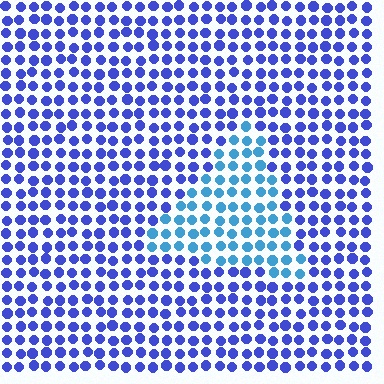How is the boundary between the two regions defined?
The boundary is defined purely by a slight shift in hue (about 35 degrees). Spacing, size, and orientation are identical on both sides.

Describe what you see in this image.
The image is filled with small blue elements in a uniform arrangement. A triangle-shaped region is visible where the elements are tinted to a slightly different hue, forming a subtle color boundary.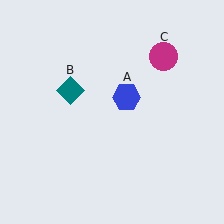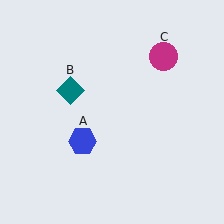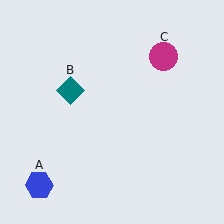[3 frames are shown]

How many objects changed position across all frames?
1 object changed position: blue hexagon (object A).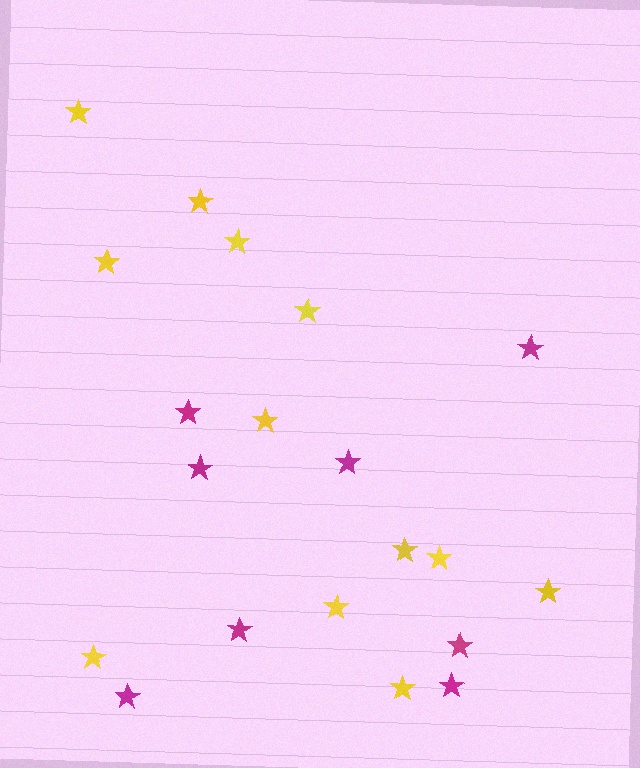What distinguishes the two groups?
There are 2 groups: one group of magenta stars (8) and one group of yellow stars (12).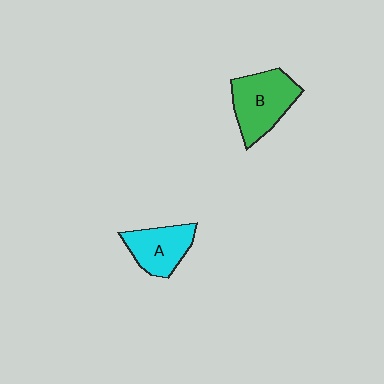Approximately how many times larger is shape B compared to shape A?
Approximately 1.3 times.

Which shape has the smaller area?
Shape A (cyan).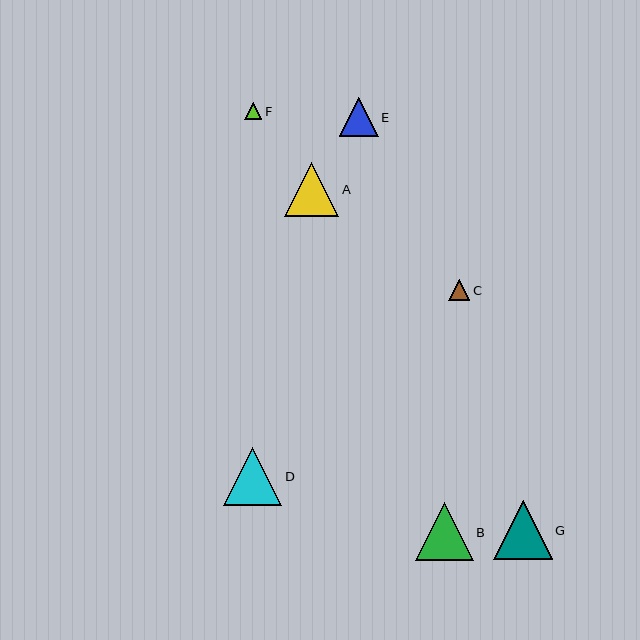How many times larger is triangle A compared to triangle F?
Triangle A is approximately 3.1 times the size of triangle F.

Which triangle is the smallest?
Triangle F is the smallest with a size of approximately 17 pixels.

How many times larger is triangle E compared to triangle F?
Triangle E is approximately 2.2 times the size of triangle F.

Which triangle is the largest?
Triangle G is the largest with a size of approximately 58 pixels.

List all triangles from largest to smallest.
From largest to smallest: G, B, D, A, E, C, F.